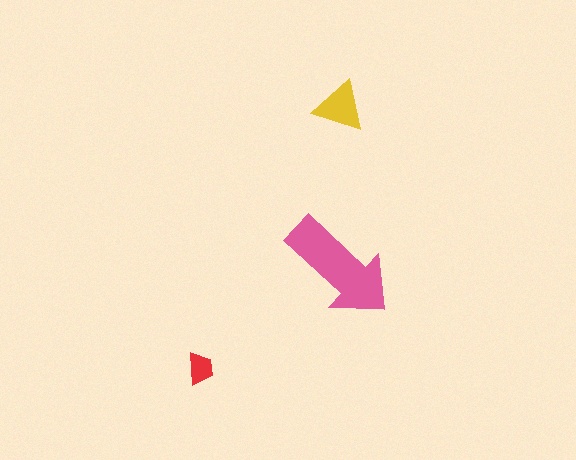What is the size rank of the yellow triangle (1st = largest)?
2nd.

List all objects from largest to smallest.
The pink arrow, the yellow triangle, the red trapezoid.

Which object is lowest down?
The red trapezoid is bottommost.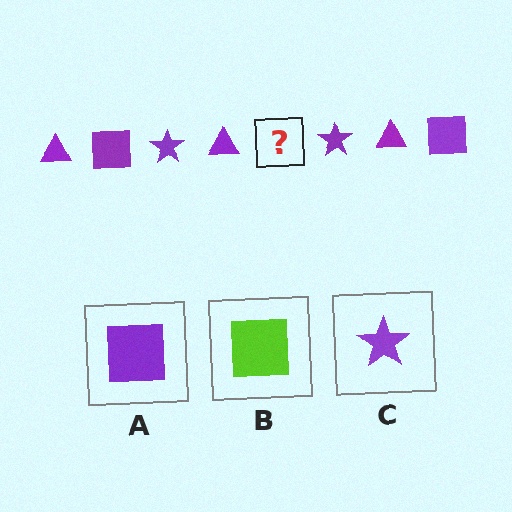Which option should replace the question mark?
Option A.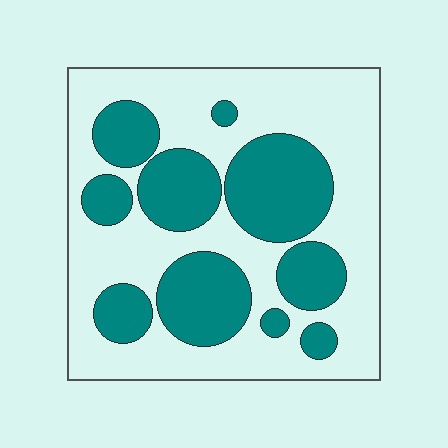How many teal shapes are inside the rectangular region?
10.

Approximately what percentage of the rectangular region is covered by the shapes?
Approximately 40%.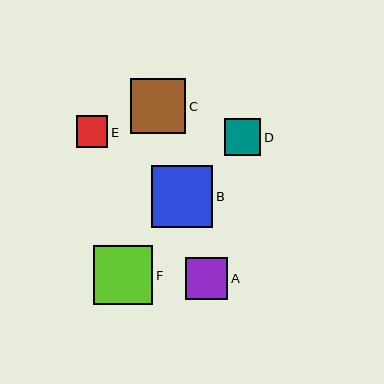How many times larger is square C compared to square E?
Square C is approximately 1.8 times the size of square E.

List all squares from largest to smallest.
From largest to smallest: B, F, C, A, D, E.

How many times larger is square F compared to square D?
Square F is approximately 1.6 times the size of square D.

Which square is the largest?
Square B is the largest with a size of approximately 62 pixels.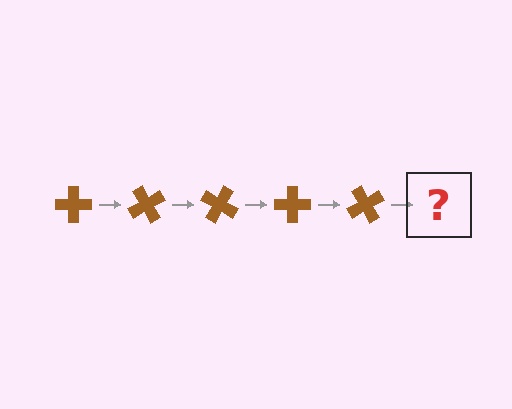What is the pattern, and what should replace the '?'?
The pattern is that the cross rotates 60 degrees each step. The '?' should be a brown cross rotated 300 degrees.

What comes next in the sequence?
The next element should be a brown cross rotated 300 degrees.